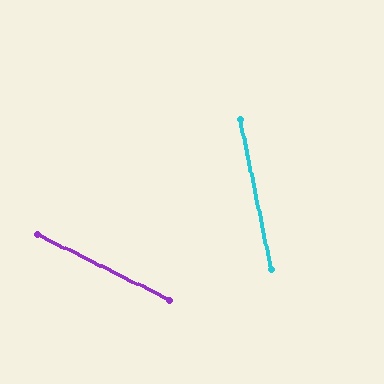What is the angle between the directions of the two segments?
Approximately 52 degrees.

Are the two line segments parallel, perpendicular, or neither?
Neither parallel nor perpendicular — they differ by about 52°.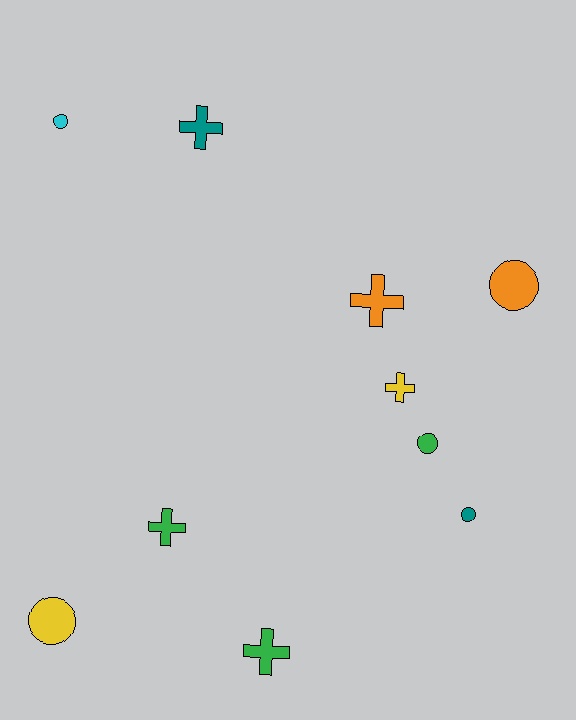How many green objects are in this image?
There are 3 green objects.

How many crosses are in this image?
There are 5 crosses.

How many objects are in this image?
There are 10 objects.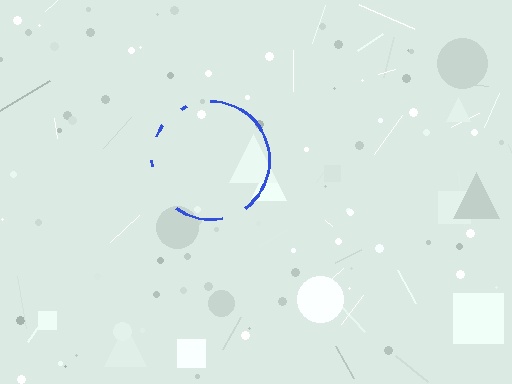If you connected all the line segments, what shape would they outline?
They would outline a circle.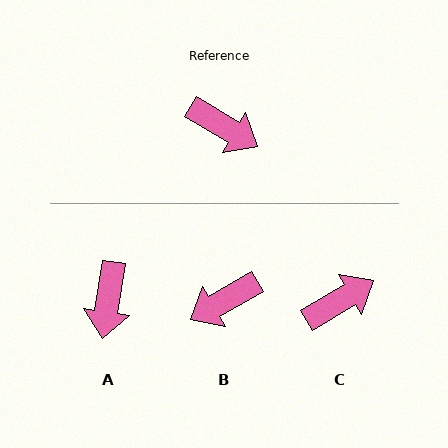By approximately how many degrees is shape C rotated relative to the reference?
Approximately 61 degrees counter-clockwise.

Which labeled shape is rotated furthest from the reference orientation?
B, about 120 degrees away.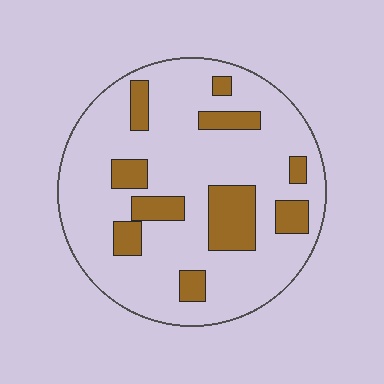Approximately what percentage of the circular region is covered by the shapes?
Approximately 20%.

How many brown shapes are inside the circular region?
10.